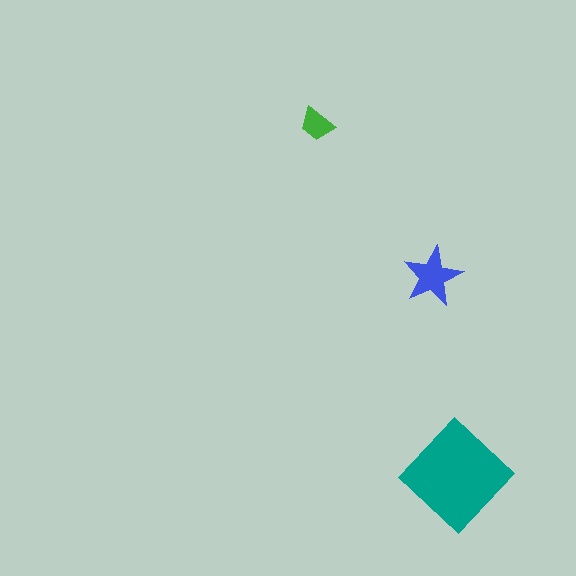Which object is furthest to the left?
The green trapezoid is leftmost.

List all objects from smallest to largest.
The green trapezoid, the blue star, the teal diamond.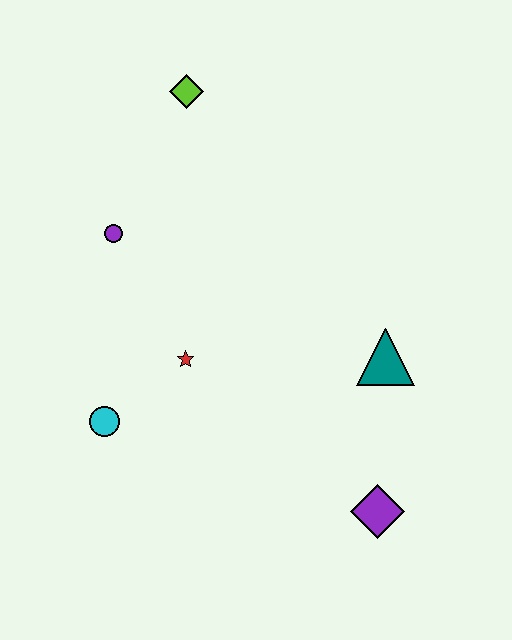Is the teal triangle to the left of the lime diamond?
No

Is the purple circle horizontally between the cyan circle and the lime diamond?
Yes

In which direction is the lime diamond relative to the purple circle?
The lime diamond is above the purple circle.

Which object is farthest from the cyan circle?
The lime diamond is farthest from the cyan circle.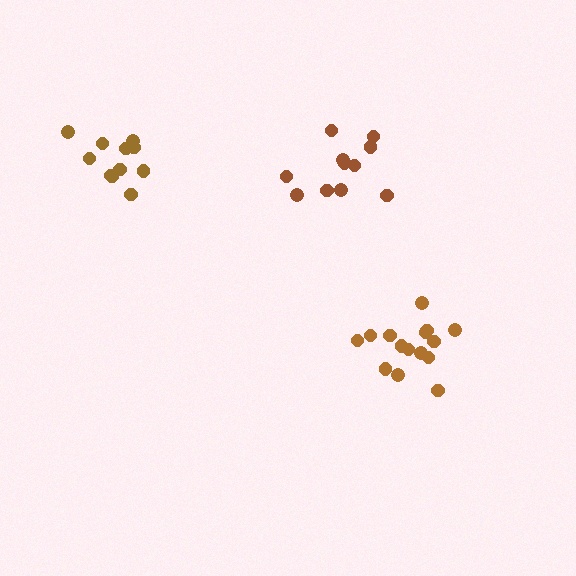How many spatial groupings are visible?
There are 3 spatial groupings.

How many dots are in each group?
Group 1: 11 dots, Group 2: 15 dots, Group 3: 11 dots (37 total).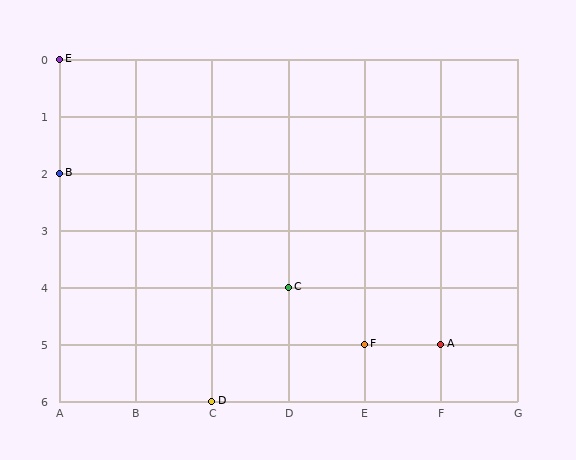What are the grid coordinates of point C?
Point C is at grid coordinates (D, 4).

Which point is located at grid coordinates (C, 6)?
Point D is at (C, 6).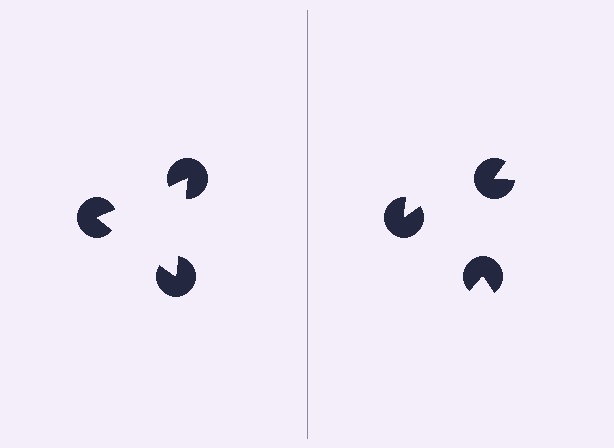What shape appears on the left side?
An illusory triangle.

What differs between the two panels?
The pac-man discs are positioned identically on both sides; only the wedge orientations differ. On the left they align to a triangle; on the right they are misaligned.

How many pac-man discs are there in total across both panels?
6 — 3 on each side.